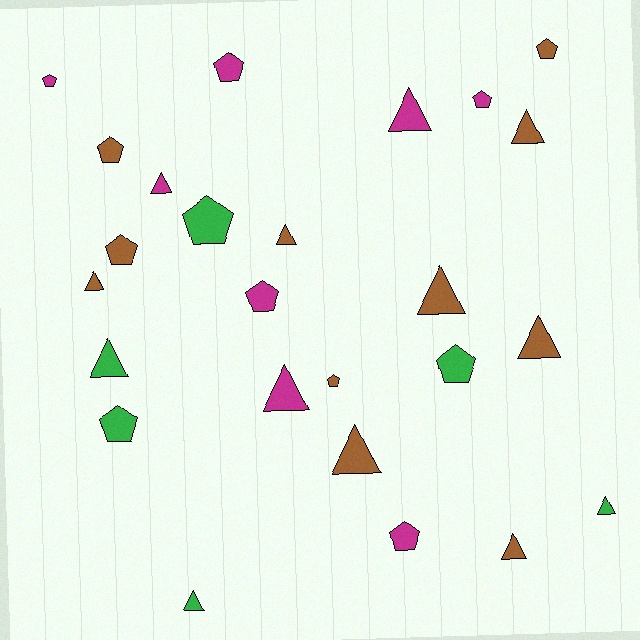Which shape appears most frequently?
Triangle, with 13 objects.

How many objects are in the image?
There are 25 objects.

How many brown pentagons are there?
There are 4 brown pentagons.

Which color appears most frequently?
Brown, with 11 objects.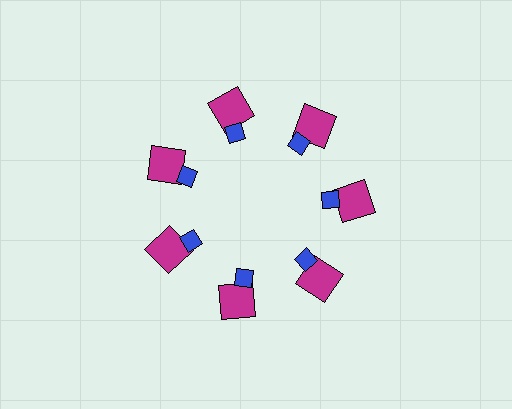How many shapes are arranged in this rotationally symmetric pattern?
There are 14 shapes, arranged in 7 groups of 2.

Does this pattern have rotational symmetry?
Yes, this pattern has 7-fold rotational symmetry. It looks the same after rotating 51 degrees around the center.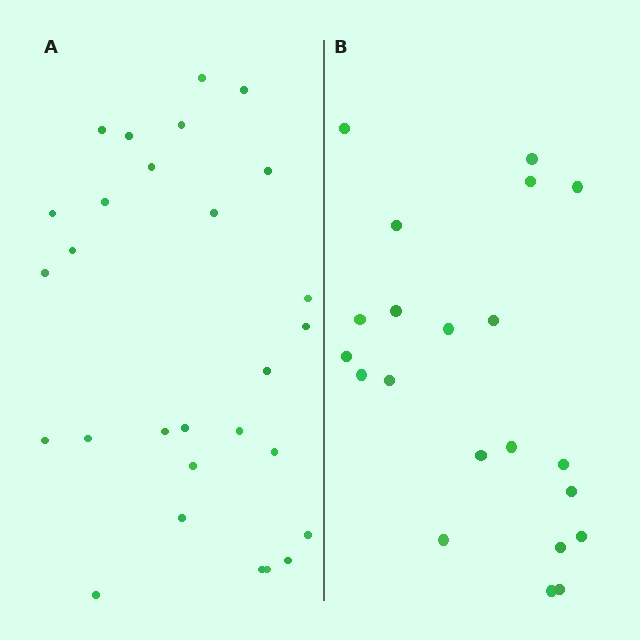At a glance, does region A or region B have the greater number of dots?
Region A (the left region) has more dots.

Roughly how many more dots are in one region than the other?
Region A has roughly 8 or so more dots than region B.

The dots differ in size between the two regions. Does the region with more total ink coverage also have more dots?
No. Region B has more total ink coverage because its dots are larger, but region A actually contains more individual dots. Total area can be misleading — the number of items is what matters here.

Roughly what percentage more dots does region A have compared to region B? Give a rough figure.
About 35% more.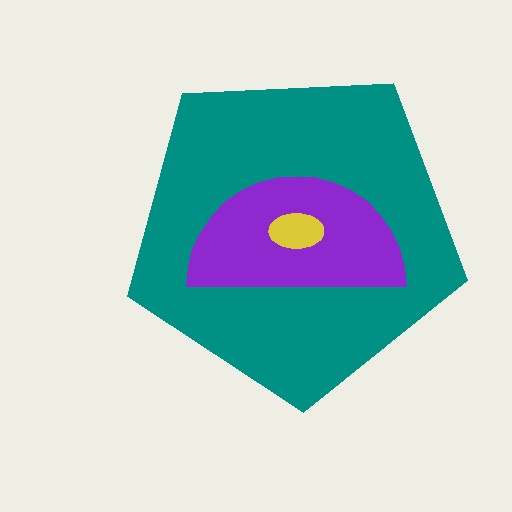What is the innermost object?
The yellow ellipse.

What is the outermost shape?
The teal pentagon.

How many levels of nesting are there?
3.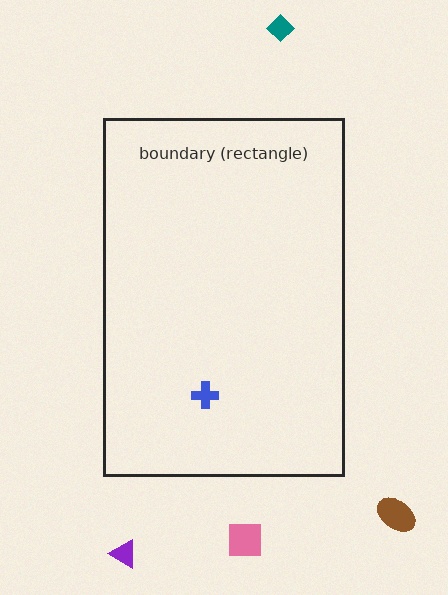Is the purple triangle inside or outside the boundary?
Outside.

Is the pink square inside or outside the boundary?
Outside.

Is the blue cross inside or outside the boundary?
Inside.